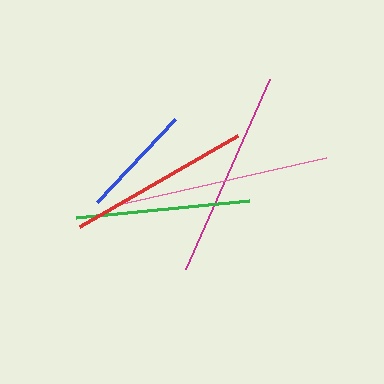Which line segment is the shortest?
The blue line is the shortest at approximately 114 pixels.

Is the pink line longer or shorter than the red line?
The pink line is longer than the red line.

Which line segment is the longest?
The pink line is the longest at approximately 213 pixels.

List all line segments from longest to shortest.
From longest to shortest: pink, magenta, red, green, blue.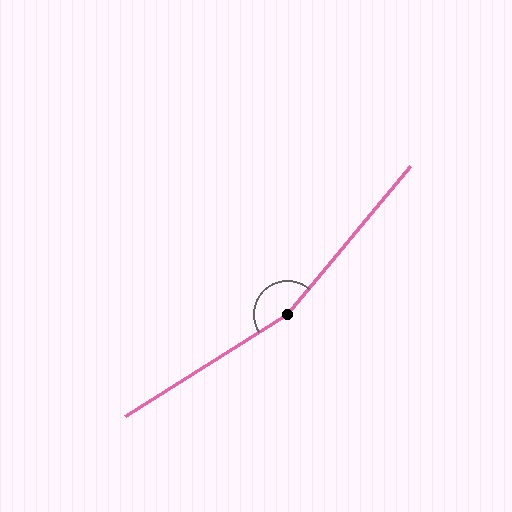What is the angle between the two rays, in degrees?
Approximately 162 degrees.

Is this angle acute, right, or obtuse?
It is obtuse.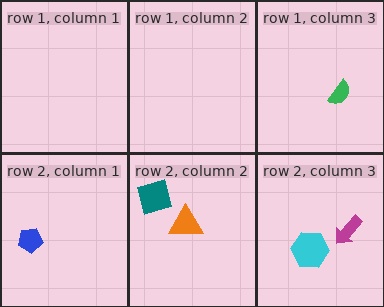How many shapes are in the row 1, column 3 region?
1.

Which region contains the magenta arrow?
The row 2, column 3 region.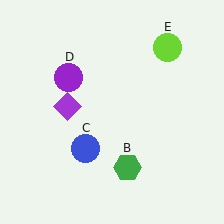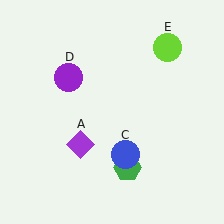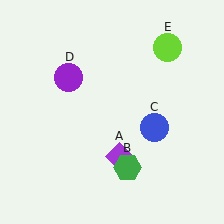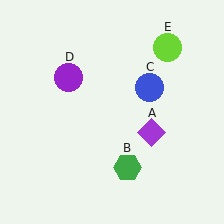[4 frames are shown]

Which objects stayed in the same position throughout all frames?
Green hexagon (object B) and purple circle (object D) and lime circle (object E) remained stationary.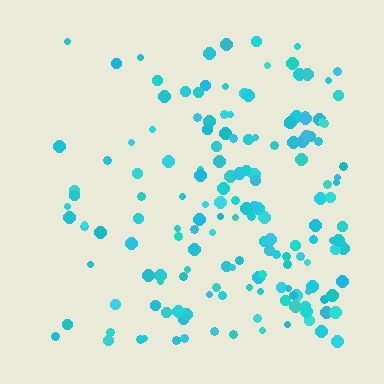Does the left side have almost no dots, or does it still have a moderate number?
Still a moderate number, just noticeably fewer than the right.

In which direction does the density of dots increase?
From left to right, with the right side densest.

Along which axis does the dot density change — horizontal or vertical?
Horizontal.